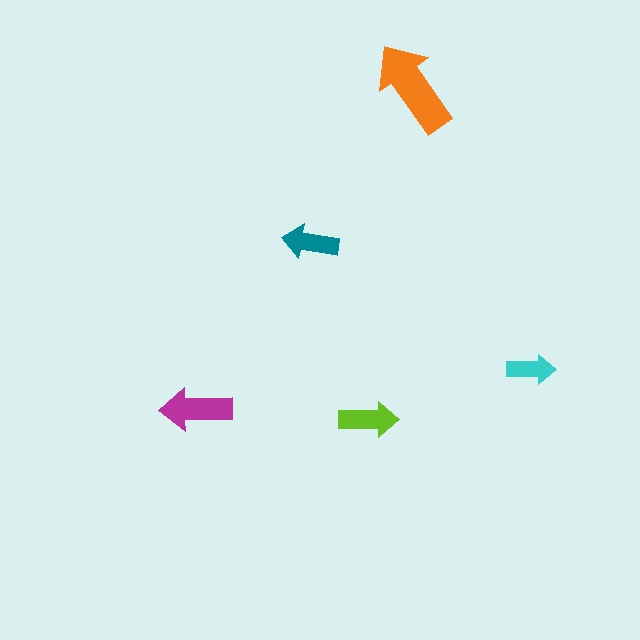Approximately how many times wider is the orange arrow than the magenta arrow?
About 1.5 times wider.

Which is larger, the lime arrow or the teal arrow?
The lime one.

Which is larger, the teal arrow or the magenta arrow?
The magenta one.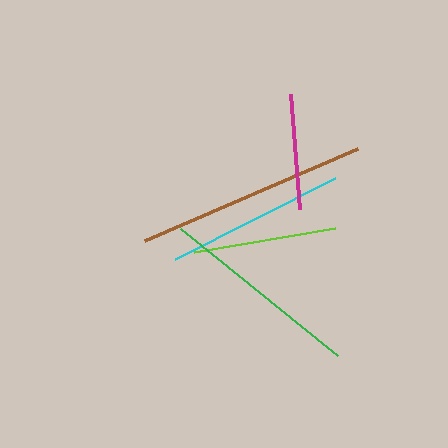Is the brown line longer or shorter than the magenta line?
The brown line is longer than the magenta line.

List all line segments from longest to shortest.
From longest to shortest: brown, green, cyan, lime, magenta.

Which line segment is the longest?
The brown line is the longest at approximately 231 pixels.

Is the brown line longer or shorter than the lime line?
The brown line is longer than the lime line.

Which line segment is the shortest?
The magenta line is the shortest at approximately 115 pixels.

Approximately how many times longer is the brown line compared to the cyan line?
The brown line is approximately 1.3 times the length of the cyan line.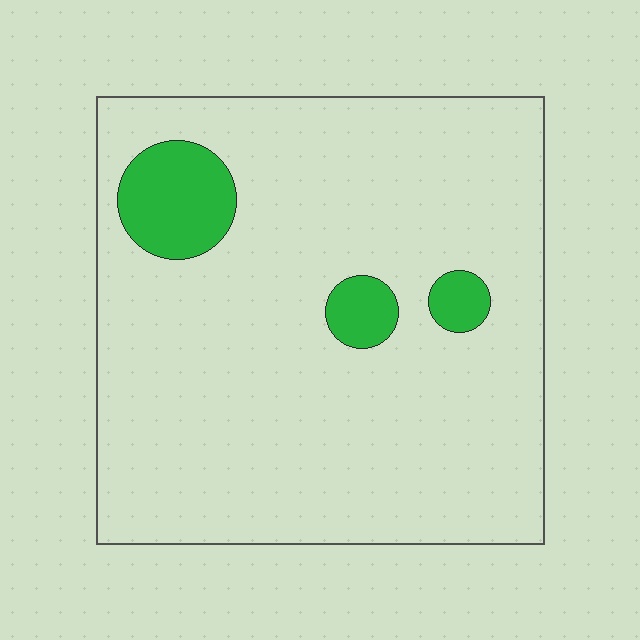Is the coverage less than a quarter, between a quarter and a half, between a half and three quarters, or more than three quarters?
Less than a quarter.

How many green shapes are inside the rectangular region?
3.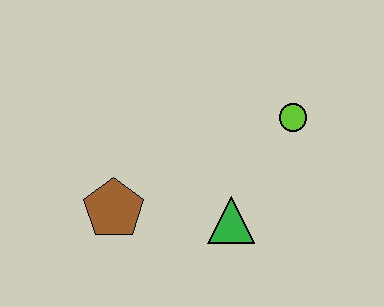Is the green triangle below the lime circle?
Yes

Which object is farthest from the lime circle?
The brown pentagon is farthest from the lime circle.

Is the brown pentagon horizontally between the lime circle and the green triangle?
No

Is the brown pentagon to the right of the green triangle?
No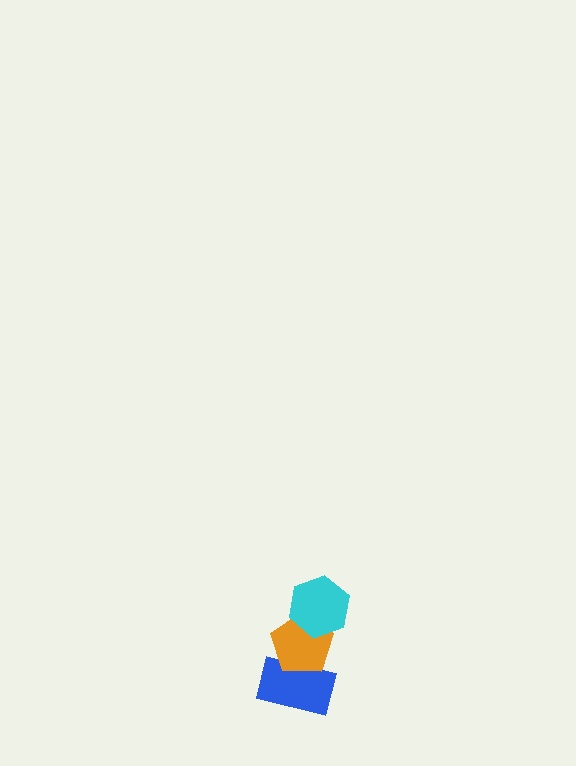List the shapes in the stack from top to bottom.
From top to bottom: the cyan hexagon, the orange pentagon, the blue rectangle.